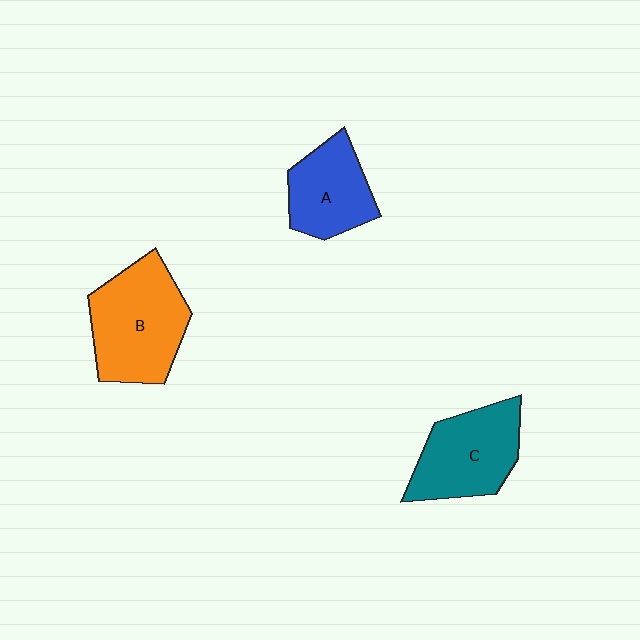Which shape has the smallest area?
Shape A (blue).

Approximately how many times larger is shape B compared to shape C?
Approximately 1.2 times.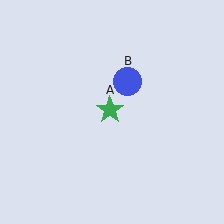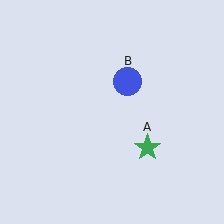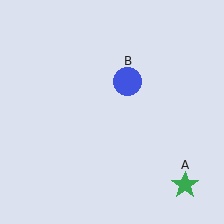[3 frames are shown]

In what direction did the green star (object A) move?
The green star (object A) moved down and to the right.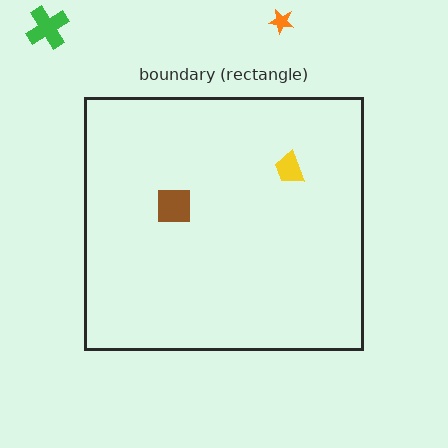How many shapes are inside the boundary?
2 inside, 2 outside.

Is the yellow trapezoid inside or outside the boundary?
Inside.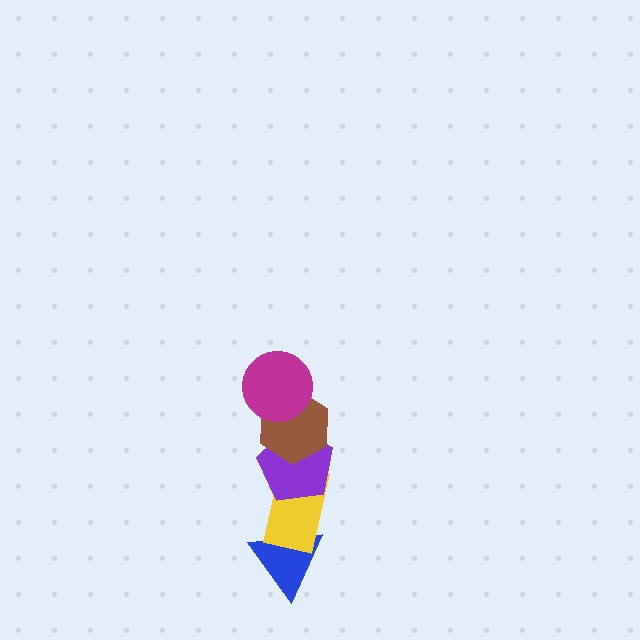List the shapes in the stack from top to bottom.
From top to bottom: the magenta circle, the brown hexagon, the purple pentagon, the yellow rectangle, the blue triangle.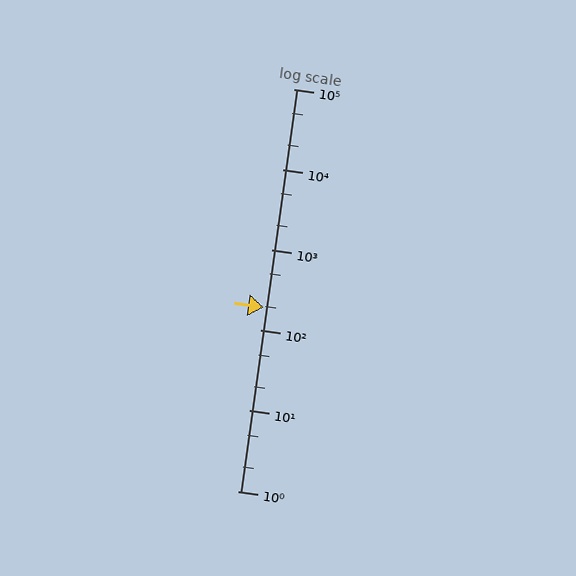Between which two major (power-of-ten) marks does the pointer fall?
The pointer is between 100 and 1000.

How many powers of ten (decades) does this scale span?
The scale spans 5 decades, from 1 to 100000.